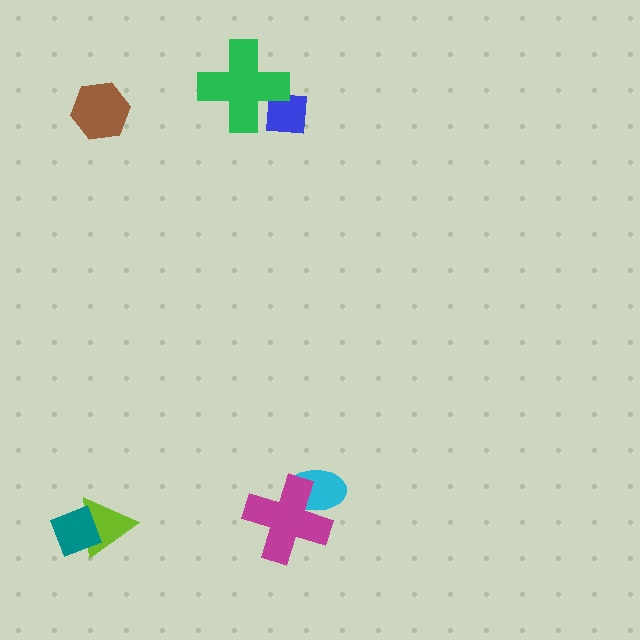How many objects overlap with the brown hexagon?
0 objects overlap with the brown hexagon.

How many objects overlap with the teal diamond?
1 object overlaps with the teal diamond.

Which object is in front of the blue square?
The green cross is in front of the blue square.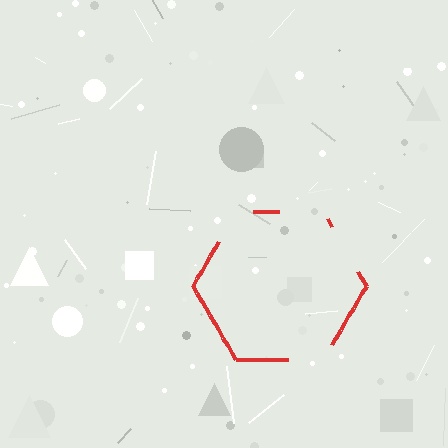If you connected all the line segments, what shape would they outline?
They would outline a hexagon.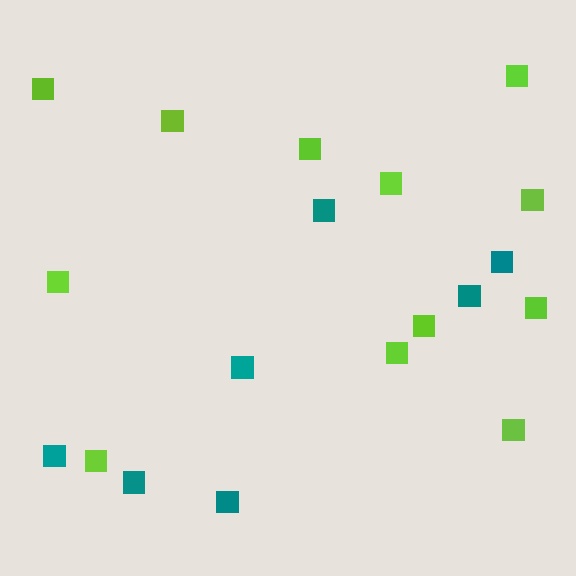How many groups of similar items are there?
There are 2 groups: one group of teal squares (7) and one group of lime squares (12).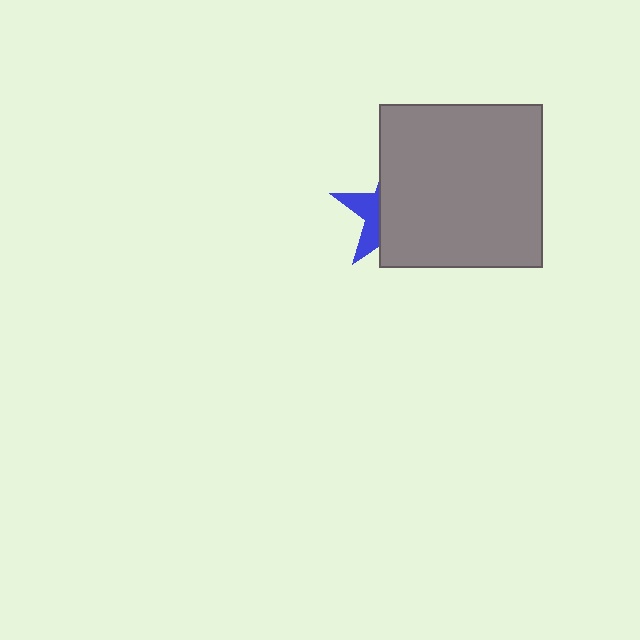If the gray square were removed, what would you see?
You would see the complete blue star.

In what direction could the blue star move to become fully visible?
The blue star could move left. That would shift it out from behind the gray square entirely.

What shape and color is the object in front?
The object in front is a gray square.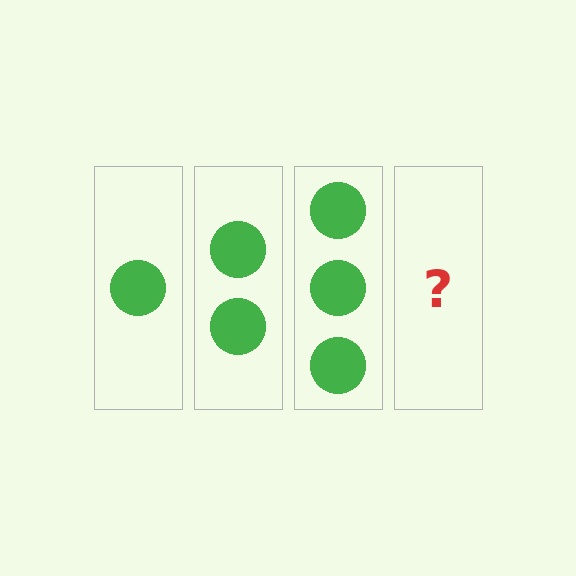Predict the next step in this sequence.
The next step is 4 circles.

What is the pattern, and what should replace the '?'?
The pattern is that each step adds one more circle. The '?' should be 4 circles.